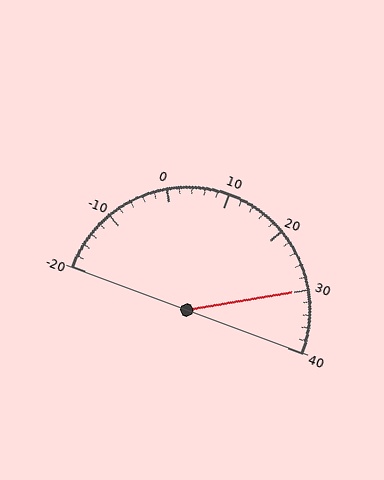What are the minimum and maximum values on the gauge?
The gauge ranges from -20 to 40.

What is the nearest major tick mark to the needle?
The nearest major tick mark is 30.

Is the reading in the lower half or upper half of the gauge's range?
The reading is in the upper half of the range (-20 to 40).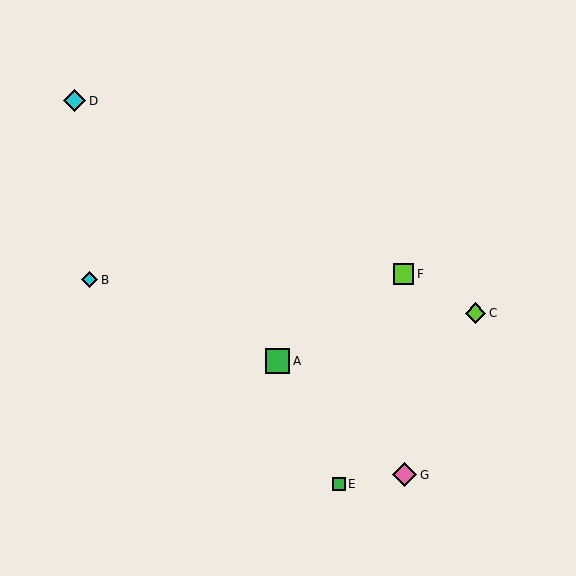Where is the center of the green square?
The center of the green square is at (277, 361).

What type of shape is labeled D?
Shape D is a cyan diamond.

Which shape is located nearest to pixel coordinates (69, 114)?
The cyan diamond (labeled D) at (75, 101) is nearest to that location.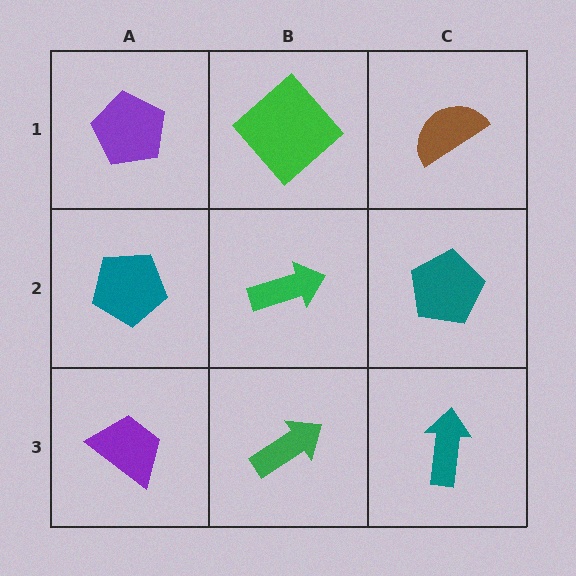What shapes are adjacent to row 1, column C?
A teal pentagon (row 2, column C), a green diamond (row 1, column B).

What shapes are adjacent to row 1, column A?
A teal pentagon (row 2, column A), a green diamond (row 1, column B).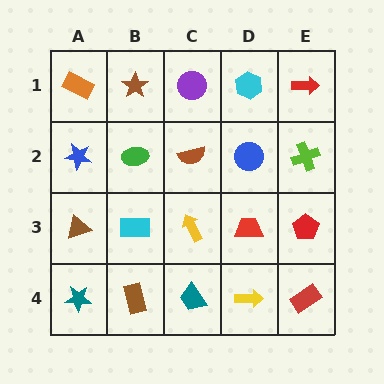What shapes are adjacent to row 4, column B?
A cyan rectangle (row 3, column B), a teal star (row 4, column A), a teal trapezoid (row 4, column C).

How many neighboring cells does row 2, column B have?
4.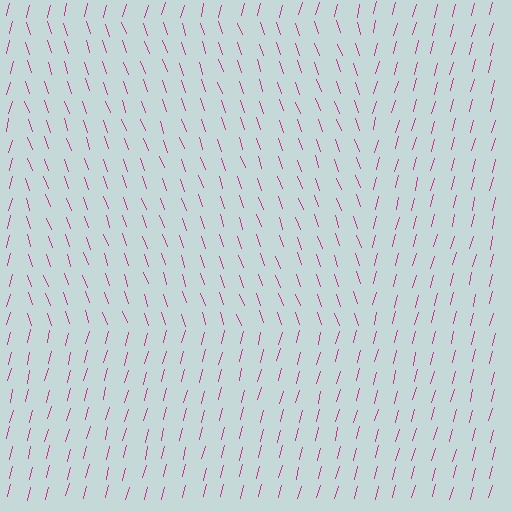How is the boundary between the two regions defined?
The boundary is defined purely by a change in line orientation (approximately 34 degrees difference). All lines are the same color and thickness.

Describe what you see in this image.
The image is filled with small magenta line segments. A rectangle region in the image has lines oriented differently from the surrounding lines, creating a visible texture boundary.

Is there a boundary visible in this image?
Yes, there is a texture boundary formed by a change in line orientation.